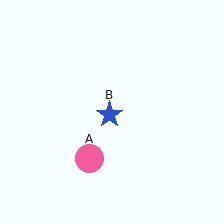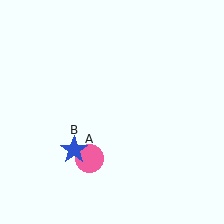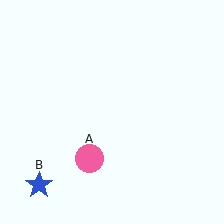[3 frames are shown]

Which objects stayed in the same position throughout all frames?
Pink circle (object A) remained stationary.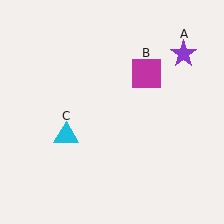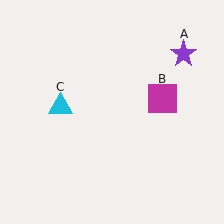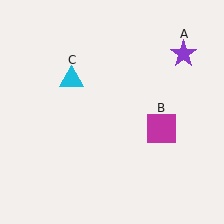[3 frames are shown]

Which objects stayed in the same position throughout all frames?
Purple star (object A) remained stationary.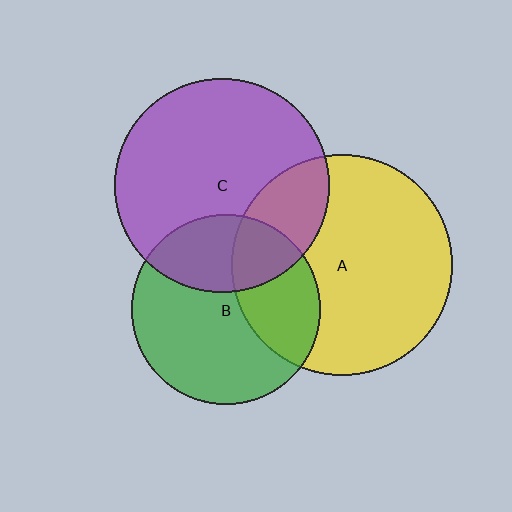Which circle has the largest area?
Circle A (yellow).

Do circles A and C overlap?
Yes.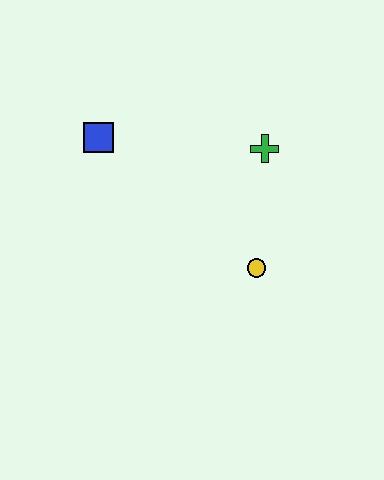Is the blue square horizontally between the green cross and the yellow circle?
No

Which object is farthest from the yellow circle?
The blue square is farthest from the yellow circle.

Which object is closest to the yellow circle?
The green cross is closest to the yellow circle.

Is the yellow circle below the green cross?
Yes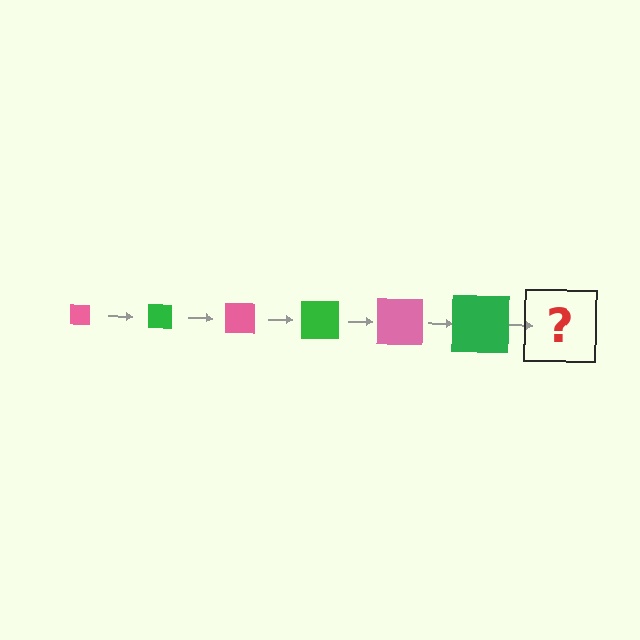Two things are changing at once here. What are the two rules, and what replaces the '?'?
The two rules are that the square grows larger each step and the color cycles through pink and green. The '?' should be a pink square, larger than the previous one.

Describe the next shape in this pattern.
It should be a pink square, larger than the previous one.